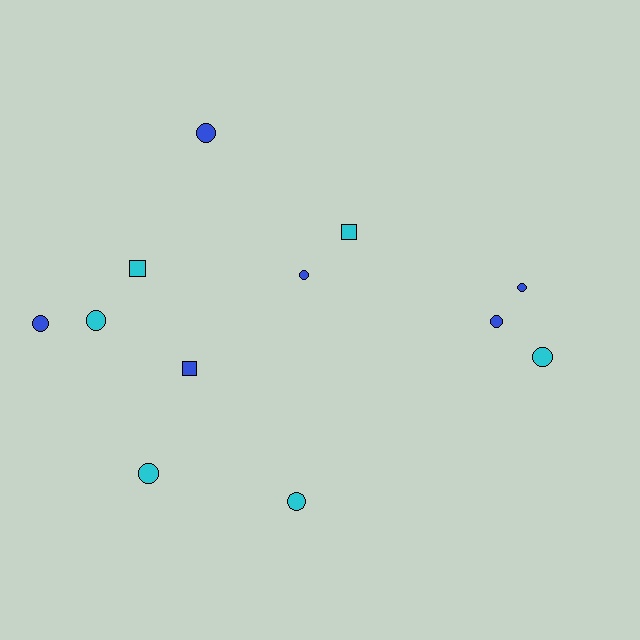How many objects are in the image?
There are 12 objects.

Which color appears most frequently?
Blue, with 6 objects.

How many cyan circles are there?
There are 4 cyan circles.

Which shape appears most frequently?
Circle, with 9 objects.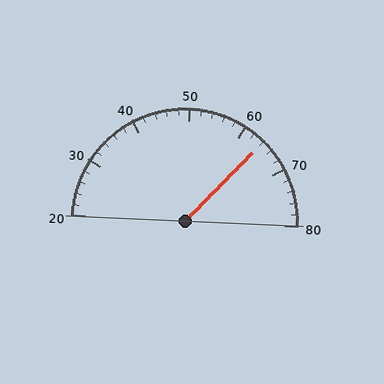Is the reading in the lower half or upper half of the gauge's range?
The reading is in the upper half of the range (20 to 80).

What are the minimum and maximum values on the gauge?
The gauge ranges from 20 to 80.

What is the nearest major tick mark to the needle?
The nearest major tick mark is 60.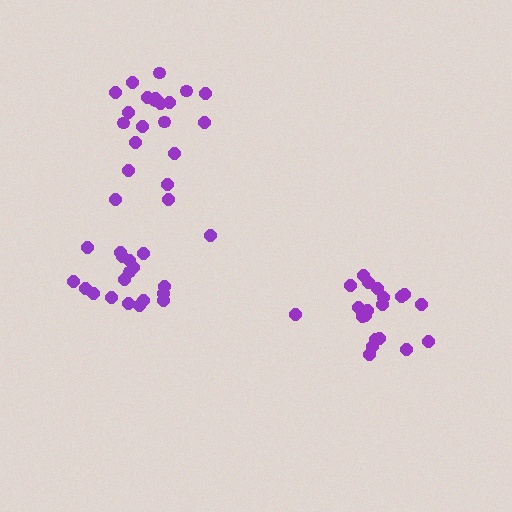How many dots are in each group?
Group 1: 20 dots, Group 2: 20 dots, Group 3: 20 dots (60 total).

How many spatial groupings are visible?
There are 3 spatial groupings.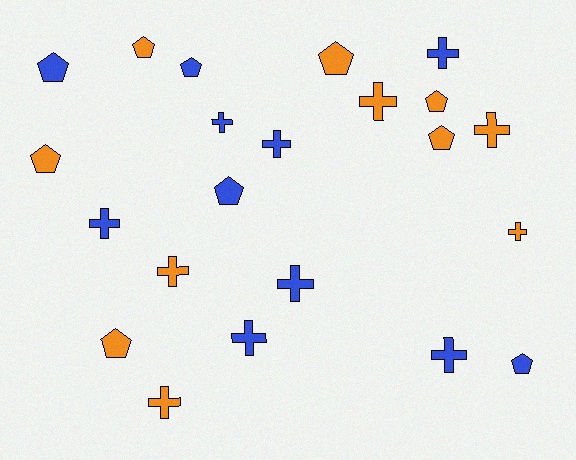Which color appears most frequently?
Blue, with 11 objects.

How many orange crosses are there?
There are 5 orange crosses.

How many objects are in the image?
There are 22 objects.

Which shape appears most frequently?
Cross, with 12 objects.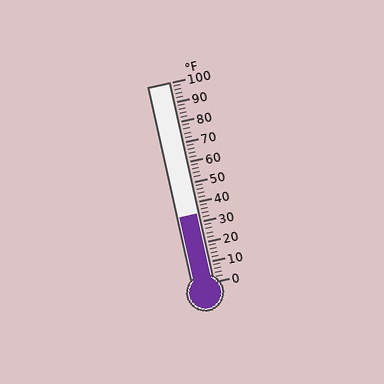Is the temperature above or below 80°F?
The temperature is below 80°F.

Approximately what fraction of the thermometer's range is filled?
The thermometer is filled to approximately 35% of its range.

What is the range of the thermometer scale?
The thermometer scale ranges from 0°F to 100°F.